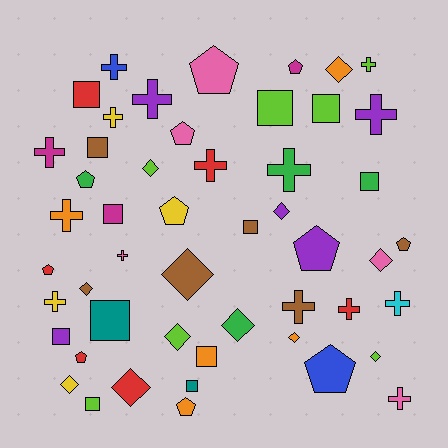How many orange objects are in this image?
There are 5 orange objects.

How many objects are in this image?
There are 50 objects.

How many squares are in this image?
There are 12 squares.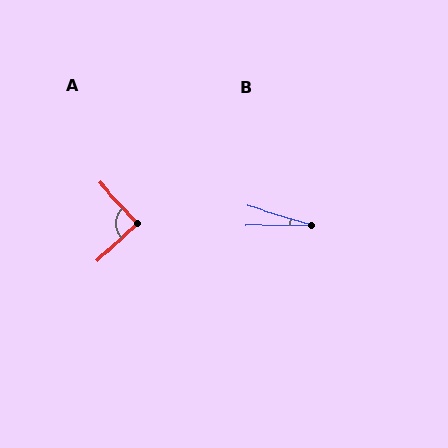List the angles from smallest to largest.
B (18°), A (90°).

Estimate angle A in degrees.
Approximately 90 degrees.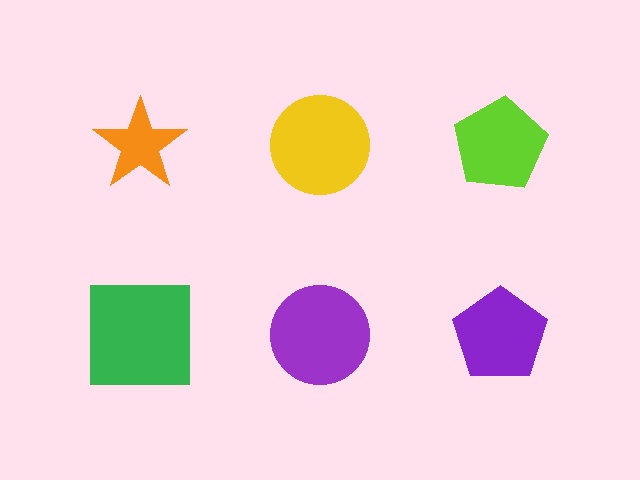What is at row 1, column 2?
A yellow circle.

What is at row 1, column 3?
A lime pentagon.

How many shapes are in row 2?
3 shapes.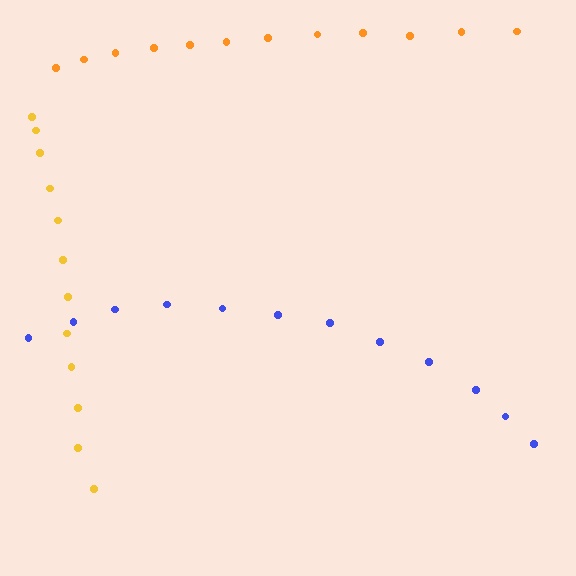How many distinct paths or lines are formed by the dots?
There are 3 distinct paths.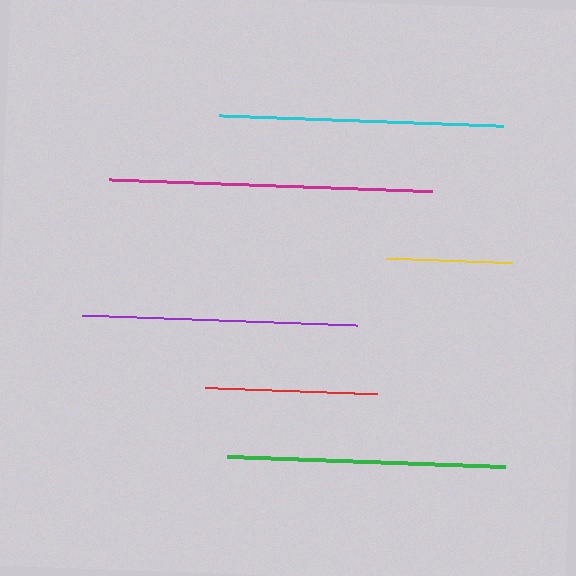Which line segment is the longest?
The magenta line is the longest at approximately 323 pixels.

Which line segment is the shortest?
The yellow line is the shortest at approximately 126 pixels.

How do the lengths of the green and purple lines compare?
The green and purple lines are approximately the same length.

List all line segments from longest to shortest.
From longest to shortest: magenta, cyan, green, purple, red, yellow.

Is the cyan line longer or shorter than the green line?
The cyan line is longer than the green line.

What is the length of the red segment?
The red segment is approximately 172 pixels long.